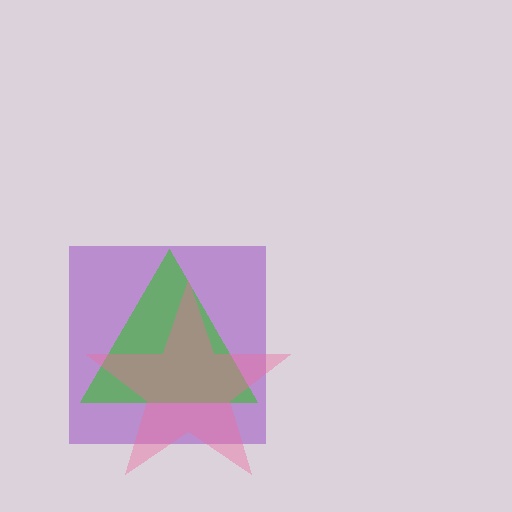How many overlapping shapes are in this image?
There are 3 overlapping shapes in the image.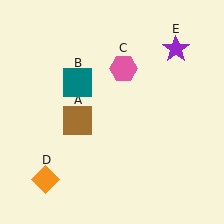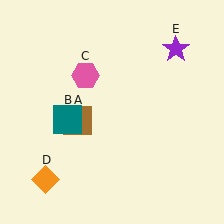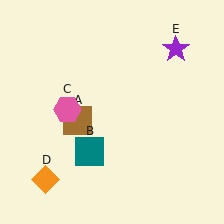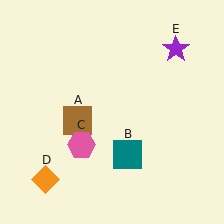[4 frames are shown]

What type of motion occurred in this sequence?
The teal square (object B), pink hexagon (object C) rotated counterclockwise around the center of the scene.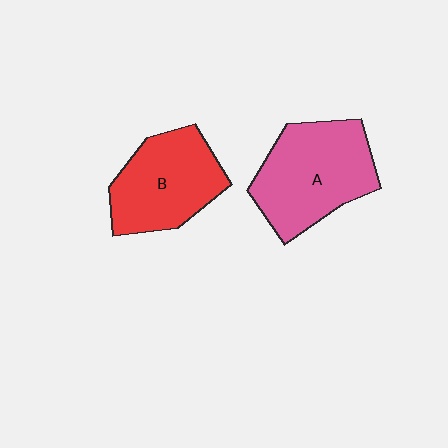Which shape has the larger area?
Shape A (pink).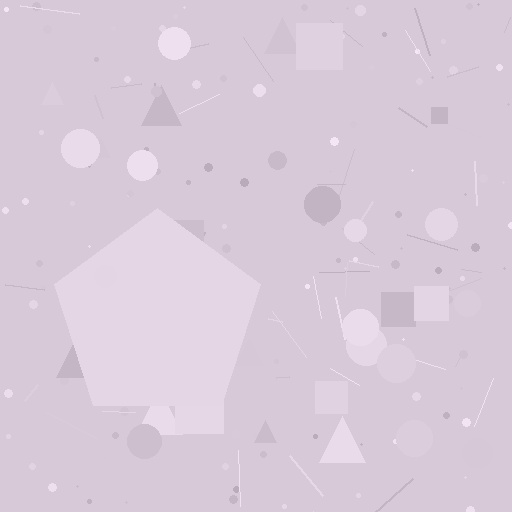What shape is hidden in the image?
A pentagon is hidden in the image.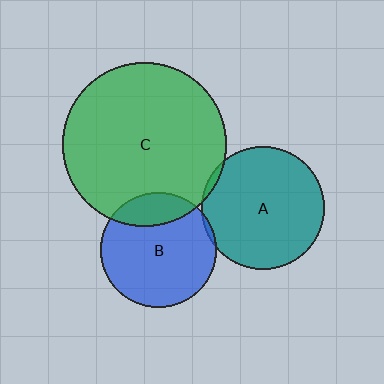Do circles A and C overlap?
Yes.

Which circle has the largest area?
Circle C (green).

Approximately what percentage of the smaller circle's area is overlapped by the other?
Approximately 5%.